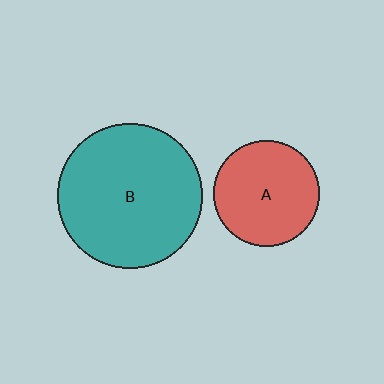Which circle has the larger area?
Circle B (teal).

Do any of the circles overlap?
No, none of the circles overlap.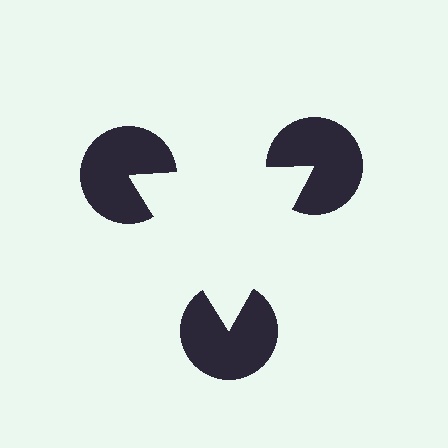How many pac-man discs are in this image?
There are 3 — one at each vertex of the illusory triangle.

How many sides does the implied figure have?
3 sides.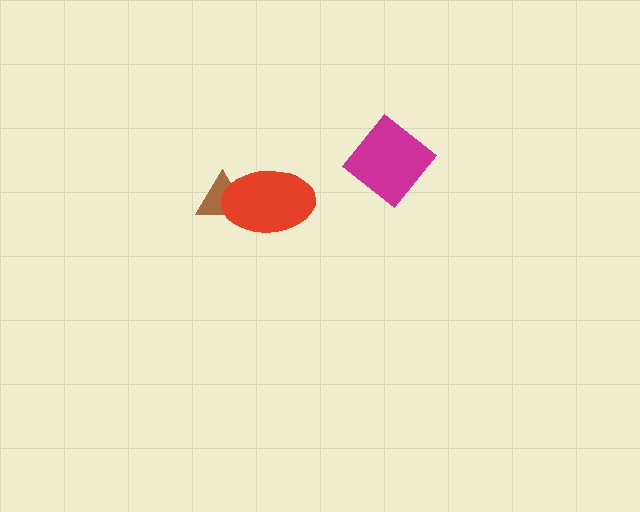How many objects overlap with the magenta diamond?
0 objects overlap with the magenta diamond.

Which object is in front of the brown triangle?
The red ellipse is in front of the brown triangle.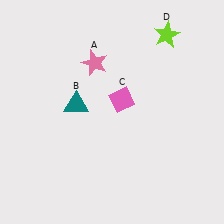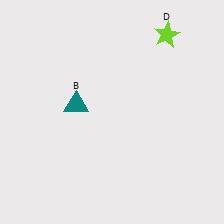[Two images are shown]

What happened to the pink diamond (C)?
The pink diamond (C) was removed in Image 2. It was in the top-right area of Image 1.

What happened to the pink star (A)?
The pink star (A) was removed in Image 2. It was in the top-left area of Image 1.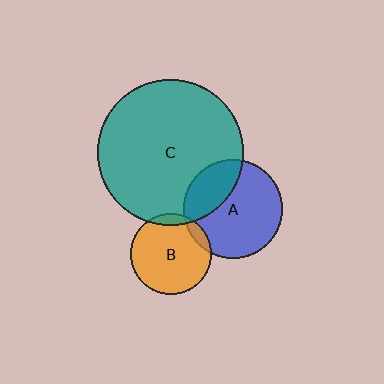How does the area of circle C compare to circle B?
Approximately 3.2 times.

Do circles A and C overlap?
Yes.